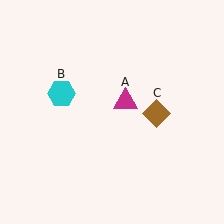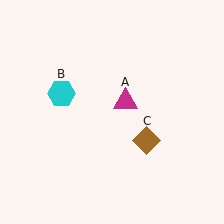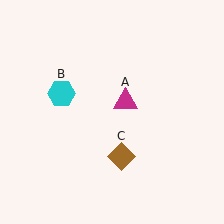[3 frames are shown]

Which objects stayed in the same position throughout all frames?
Magenta triangle (object A) and cyan hexagon (object B) remained stationary.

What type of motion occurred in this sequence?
The brown diamond (object C) rotated clockwise around the center of the scene.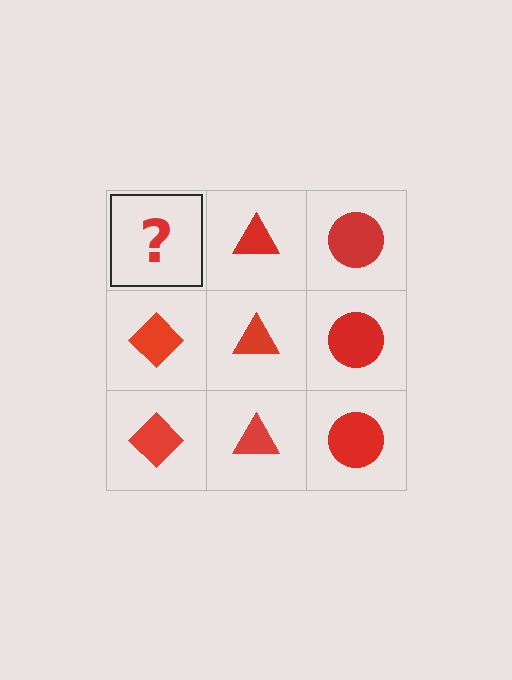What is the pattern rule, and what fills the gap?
The rule is that each column has a consistent shape. The gap should be filled with a red diamond.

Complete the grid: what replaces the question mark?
The question mark should be replaced with a red diamond.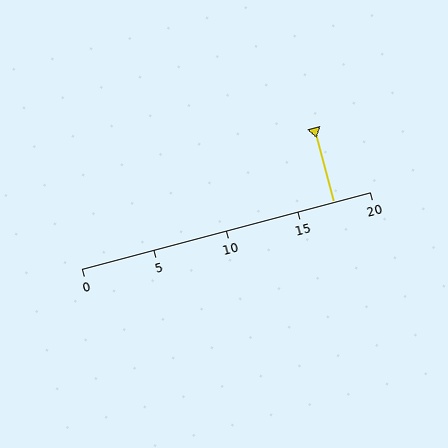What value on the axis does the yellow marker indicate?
The marker indicates approximately 17.5.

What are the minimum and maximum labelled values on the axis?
The axis runs from 0 to 20.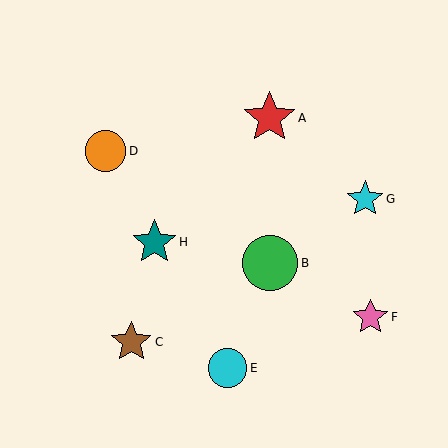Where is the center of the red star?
The center of the red star is at (269, 118).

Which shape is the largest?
The green circle (labeled B) is the largest.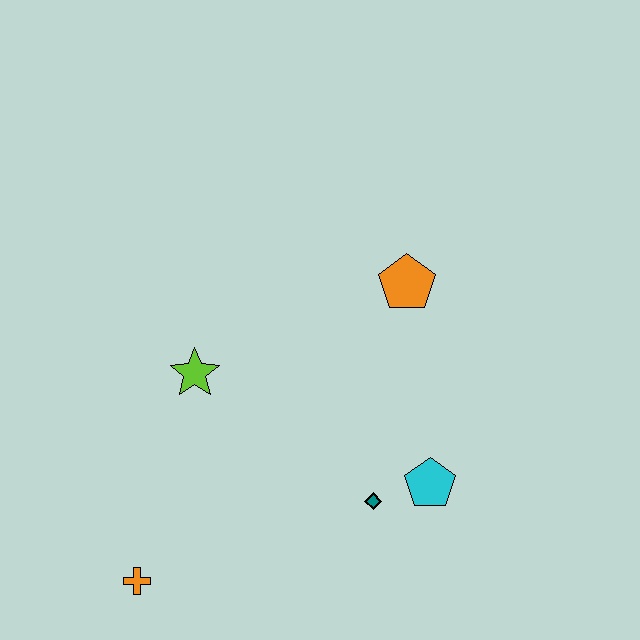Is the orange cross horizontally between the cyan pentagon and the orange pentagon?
No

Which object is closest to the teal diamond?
The cyan pentagon is closest to the teal diamond.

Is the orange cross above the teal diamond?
No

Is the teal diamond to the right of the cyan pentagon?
No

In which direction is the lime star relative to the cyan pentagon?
The lime star is to the left of the cyan pentagon.